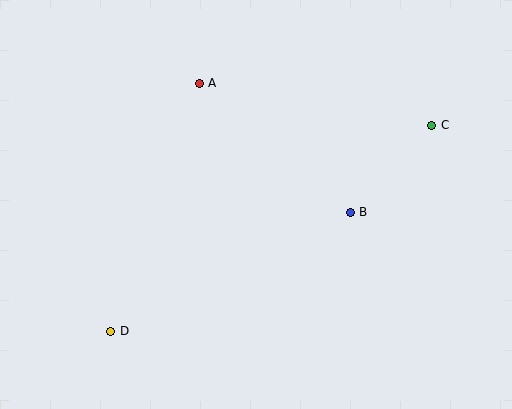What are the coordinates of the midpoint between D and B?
The midpoint between D and B is at (231, 272).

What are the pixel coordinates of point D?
Point D is at (111, 331).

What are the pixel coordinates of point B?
Point B is at (350, 212).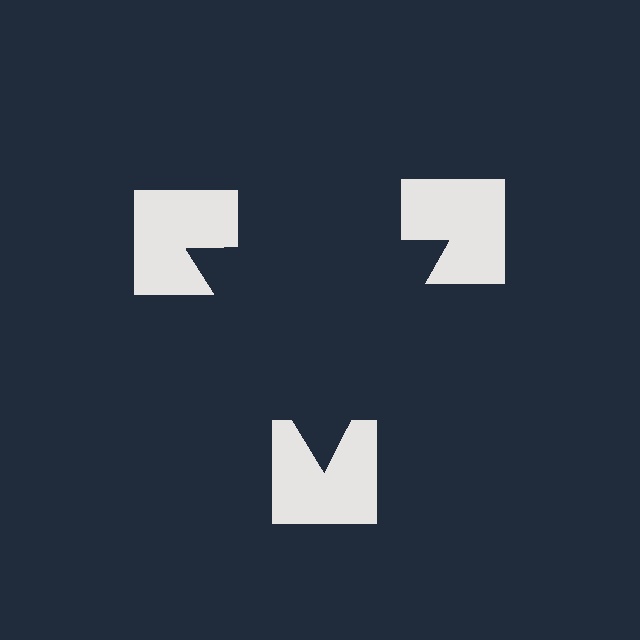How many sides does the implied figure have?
3 sides.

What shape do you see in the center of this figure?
An illusory triangle — its edges are inferred from the aligned wedge cuts in the notched squares, not physically drawn.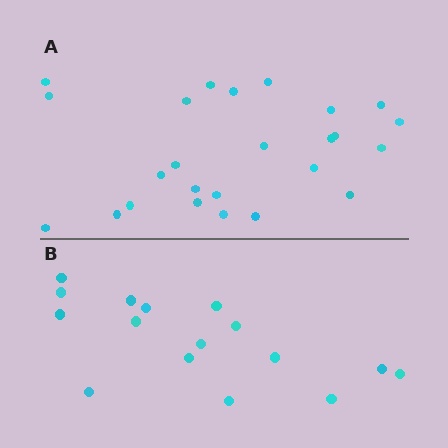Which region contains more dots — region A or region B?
Region A (the top region) has more dots.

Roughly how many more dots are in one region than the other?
Region A has roughly 8 or so more dots than region B.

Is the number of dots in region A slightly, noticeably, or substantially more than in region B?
Region A has substantially more. The ratio is roughly 1.6 to 1.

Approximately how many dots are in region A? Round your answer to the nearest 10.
About 20 dots. (The exact count is 25, which rounds to 20.)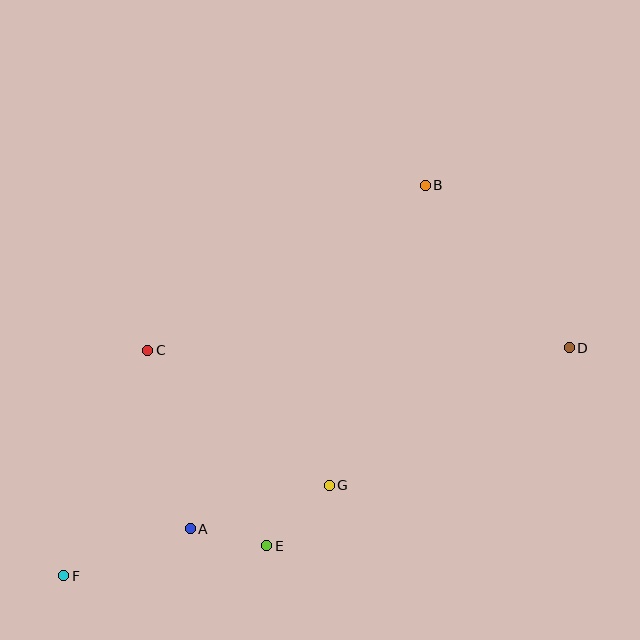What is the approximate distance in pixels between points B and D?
The distance between B and D is approximately 217 pixels.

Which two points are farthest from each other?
Points D and F are farthest from each other.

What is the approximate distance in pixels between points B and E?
The distance between B and E is approximately 394 pixels.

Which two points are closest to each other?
Points A and E are closest to each other.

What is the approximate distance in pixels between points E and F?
The distance between E and F is approximately 205 pixels.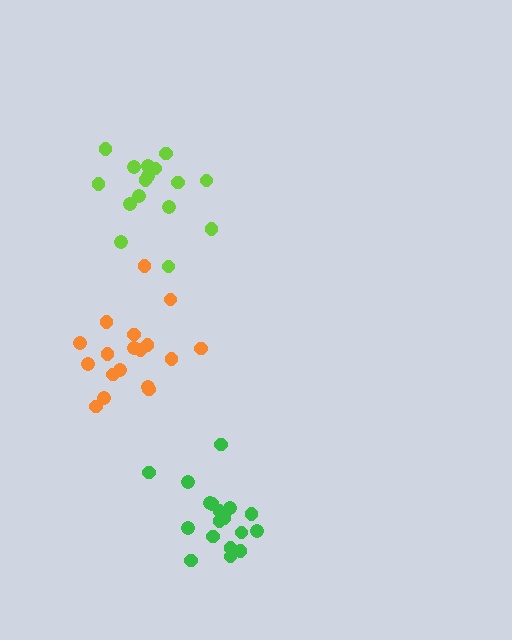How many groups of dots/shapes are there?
There are 3 groups.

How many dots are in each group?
Group 1: 18 dots, Group 2: 16 dots, Group 3: 18 dots (52 total).